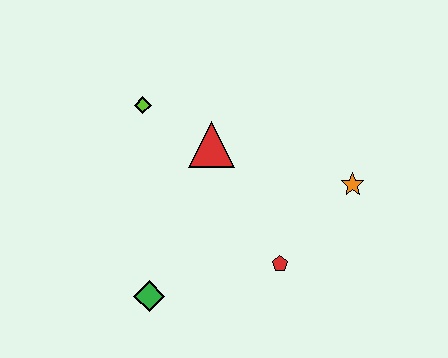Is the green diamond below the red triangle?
Yes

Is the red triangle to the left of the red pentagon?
Yes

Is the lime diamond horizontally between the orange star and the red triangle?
No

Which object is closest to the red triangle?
The lime diamond is closest to the red triangle.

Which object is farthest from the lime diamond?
The orange star is farthest from the lime diamond.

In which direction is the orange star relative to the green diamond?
The orange star is to the right of the green diamond.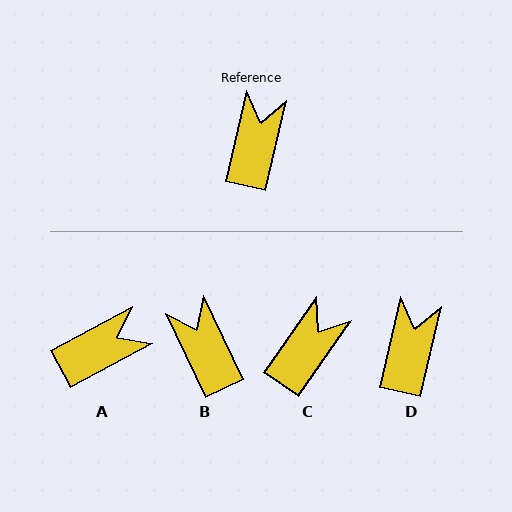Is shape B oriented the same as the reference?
No, it is off by about 38 degrees.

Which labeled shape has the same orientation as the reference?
D.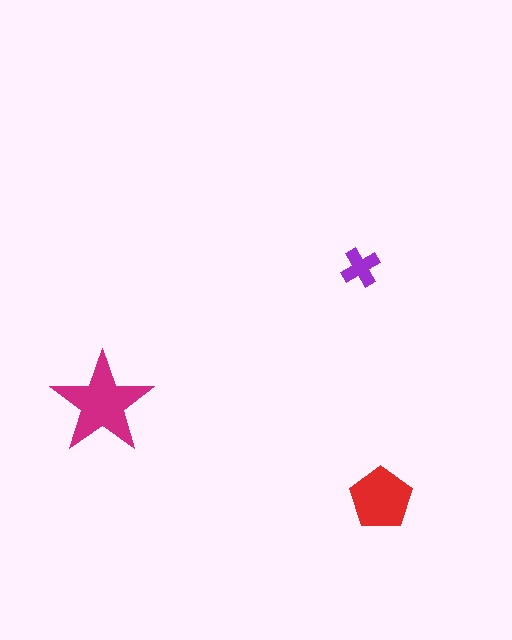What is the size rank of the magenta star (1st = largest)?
1st.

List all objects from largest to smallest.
The magenta star, the red pentagon, the purple cross.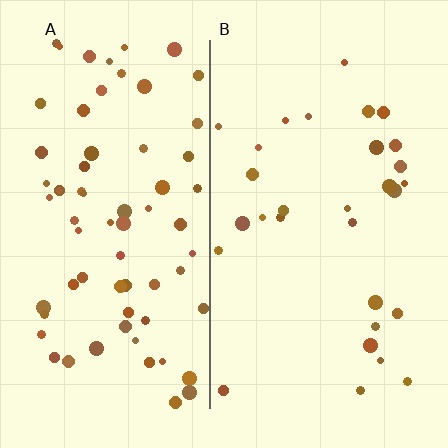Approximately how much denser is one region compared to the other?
Approximately 2.4× — region A over region B.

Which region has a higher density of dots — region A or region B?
A (the left).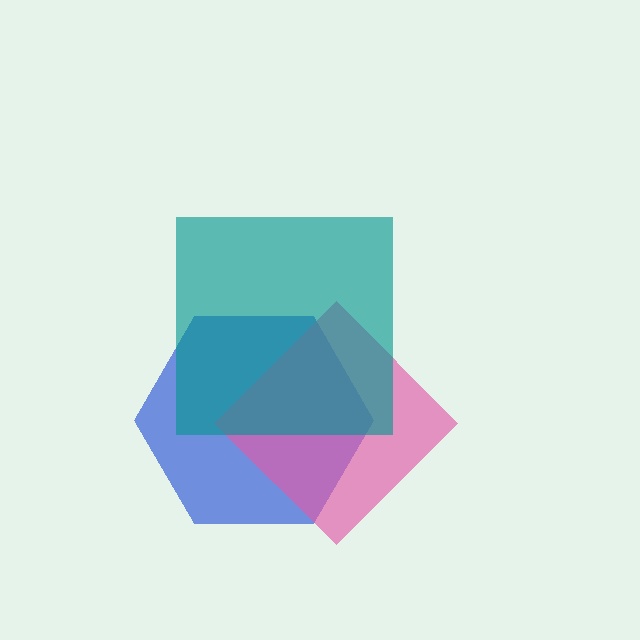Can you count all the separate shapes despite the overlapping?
Yes, there are 3 separate shapes.